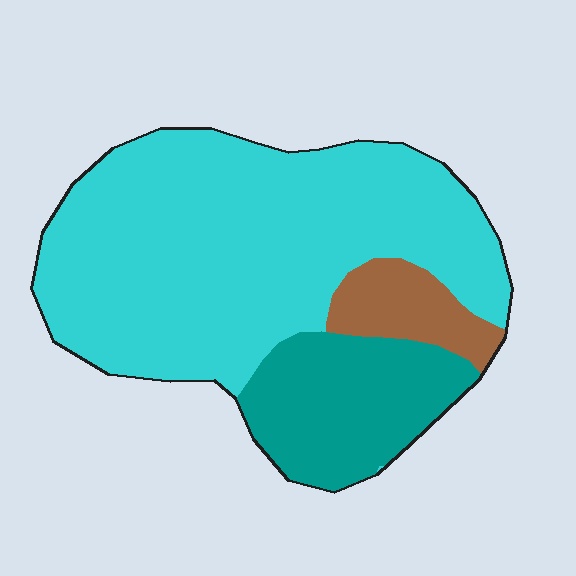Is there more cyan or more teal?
Cyan.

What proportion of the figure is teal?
Teal takes up less than a quarter of the figure.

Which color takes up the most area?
Cyan, at roughly 70%.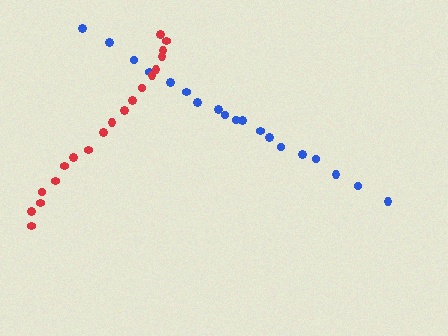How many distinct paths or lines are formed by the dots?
There are 2 distinct paths.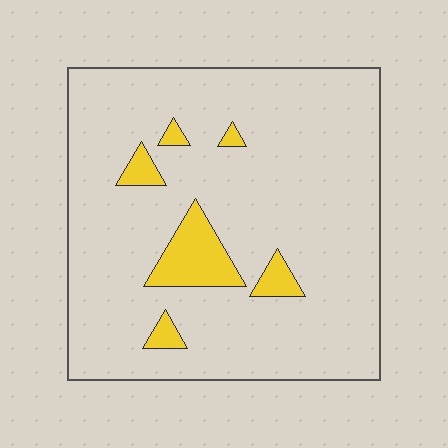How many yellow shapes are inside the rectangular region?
6.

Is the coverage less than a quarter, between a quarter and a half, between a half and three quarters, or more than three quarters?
Less than a quarter.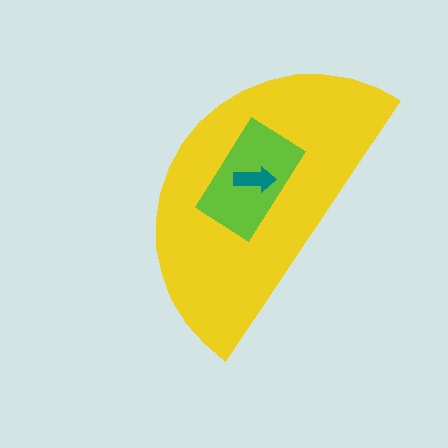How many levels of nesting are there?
3.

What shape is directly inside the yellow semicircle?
The lime rectangle.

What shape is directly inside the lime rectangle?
The teal arrow.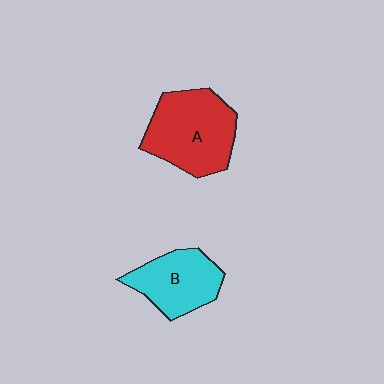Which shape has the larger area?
Shape A (red).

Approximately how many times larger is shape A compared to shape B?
Approximately 1.4 times.